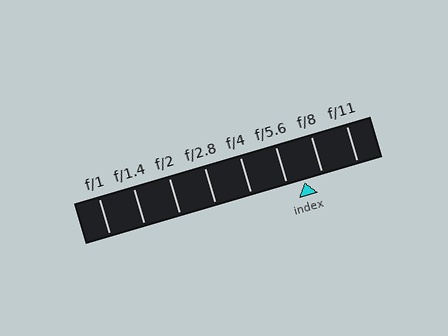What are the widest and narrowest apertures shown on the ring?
The widest aperture shown is f/1 and the narrowest is f/11.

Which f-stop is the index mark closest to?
The index mark is closest to f/5.6.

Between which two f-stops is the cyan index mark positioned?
The index mark is between f/5.6 and f/8.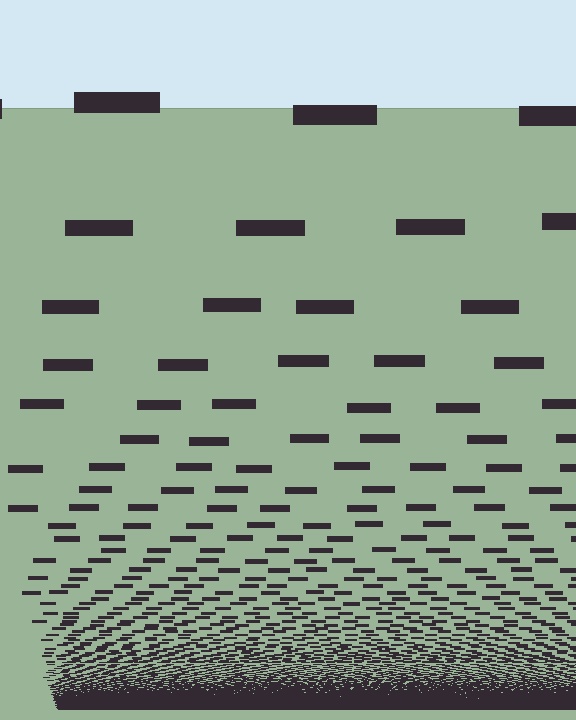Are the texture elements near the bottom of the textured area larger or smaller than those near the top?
Smaller. The gradient is inverted — elements near the bottom are smaller and denser.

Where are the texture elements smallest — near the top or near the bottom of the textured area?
Near the bottom.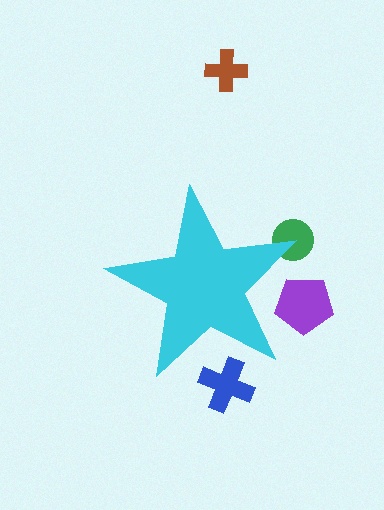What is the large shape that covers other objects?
A cyan star.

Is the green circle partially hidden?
Yes, the green circle is partially hidden behind the cyan star.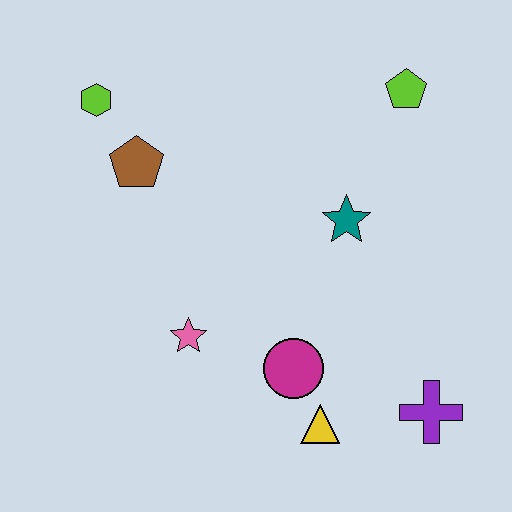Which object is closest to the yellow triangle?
The magenta circle is closest to the yellow triangle.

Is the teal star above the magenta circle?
Yes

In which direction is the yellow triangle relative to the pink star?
The yellow triangle is to the right of the pink star.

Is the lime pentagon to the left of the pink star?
No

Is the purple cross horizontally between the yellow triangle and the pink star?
No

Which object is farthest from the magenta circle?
The lime hexagon is farthest from the magenta circle.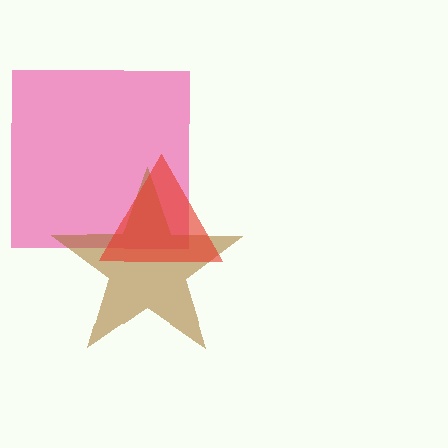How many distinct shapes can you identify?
There are 3 distinct shapes: a pink square, a brown star, a red triangle.